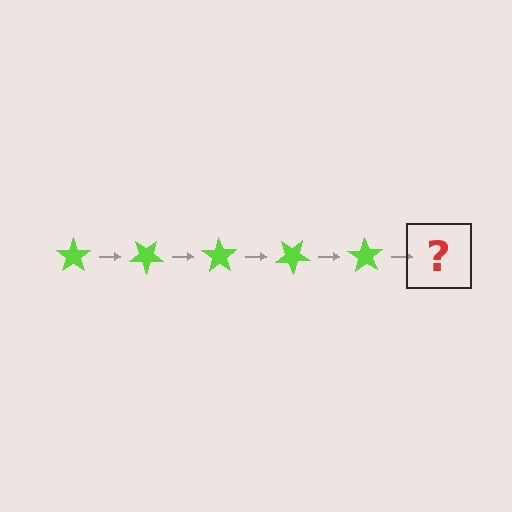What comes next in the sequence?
The next element should be a lime star rotated 175 degrees.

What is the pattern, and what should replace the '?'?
The pattern is that the star rotates 35 degrees each step. The '?' should be a lime star rotated 175 degrees.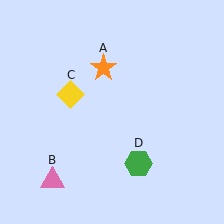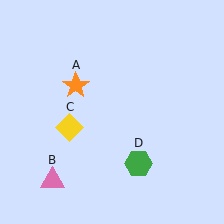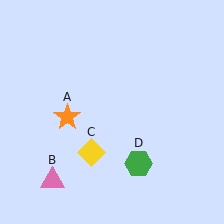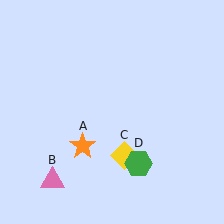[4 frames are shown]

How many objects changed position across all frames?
2 objects changed position: orange star (object A), yellow diamond (object C).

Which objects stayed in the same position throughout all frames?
Pink triangle (object B) and green hexagon (object D) remained stationary.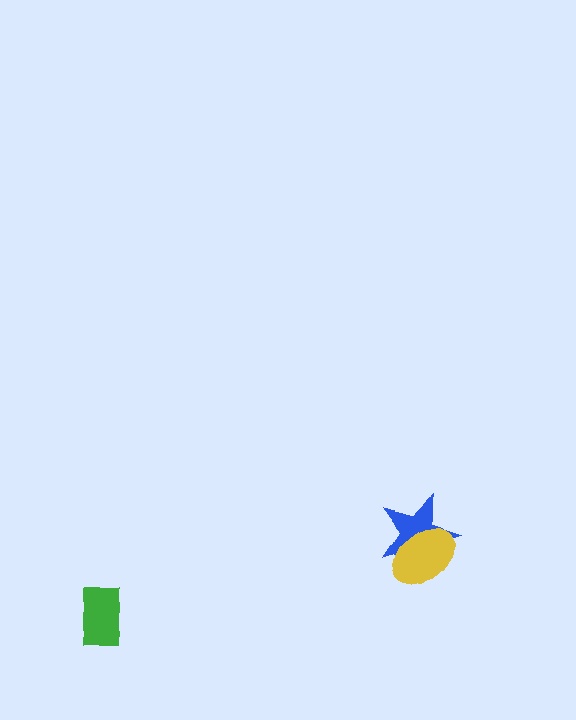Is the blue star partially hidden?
Yes, it is partially covered by another shape.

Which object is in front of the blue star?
The yellow ellipse is in front of the blue star.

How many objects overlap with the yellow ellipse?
1 object overlaps with the yellow ellipse.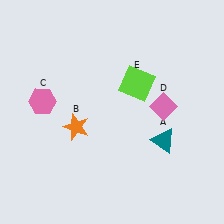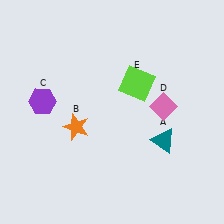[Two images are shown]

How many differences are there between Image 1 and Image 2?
There is 1 difference between the two images.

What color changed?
The hexagon (C) changed from pink in Image 1 to purple in Image 2.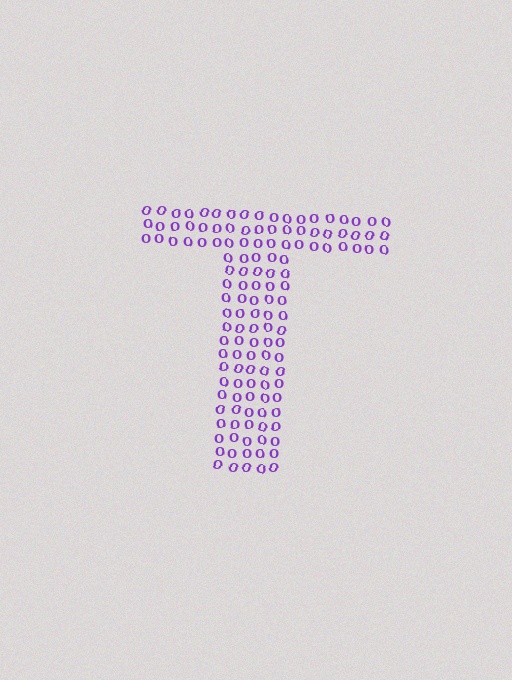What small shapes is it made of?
It is made of small letter O's.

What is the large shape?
The large shape is the letter T.